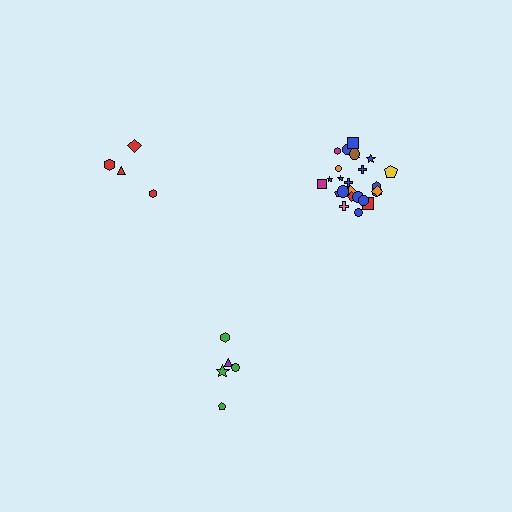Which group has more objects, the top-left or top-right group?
The top-right group.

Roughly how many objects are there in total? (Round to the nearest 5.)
Roughly 35 objects in total.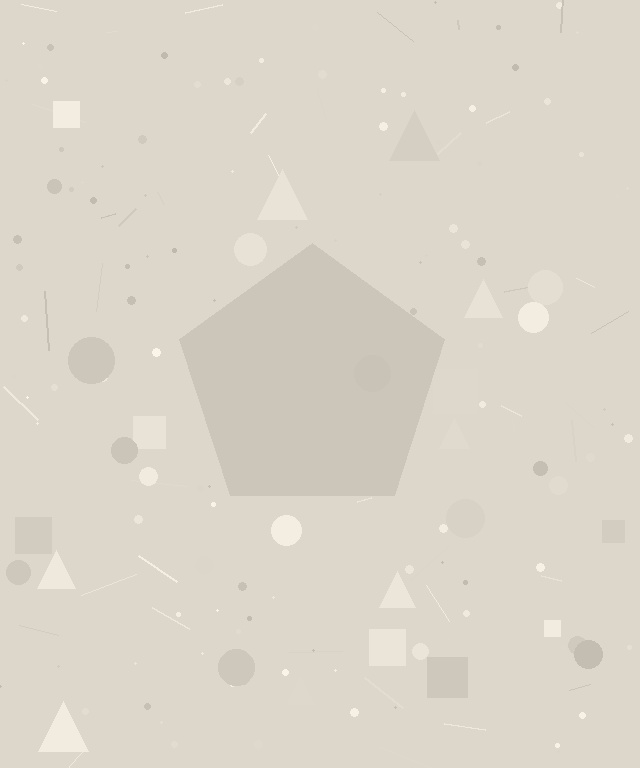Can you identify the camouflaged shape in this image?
The camouflaged shape is a pentagon.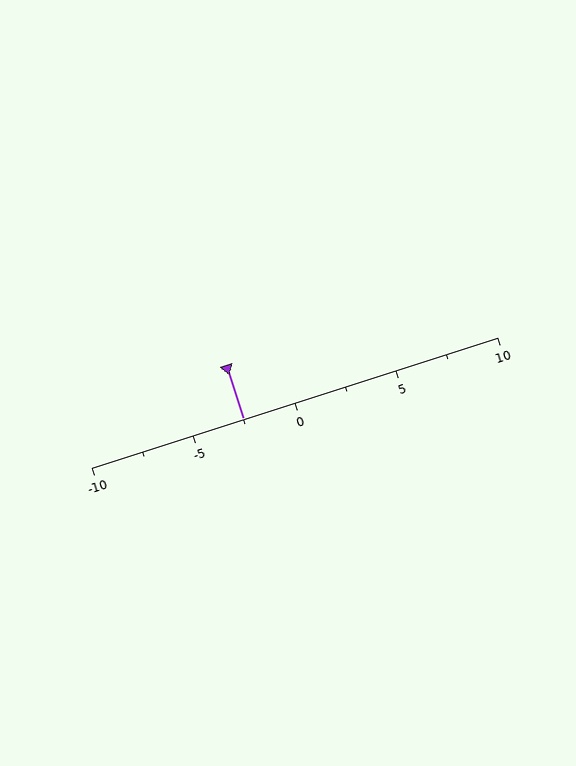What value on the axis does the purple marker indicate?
The marker indicates approximately -2.5.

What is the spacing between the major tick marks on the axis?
The major ticks are spaced 5 apart.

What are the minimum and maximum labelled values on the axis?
The axis runs from -10 to 10.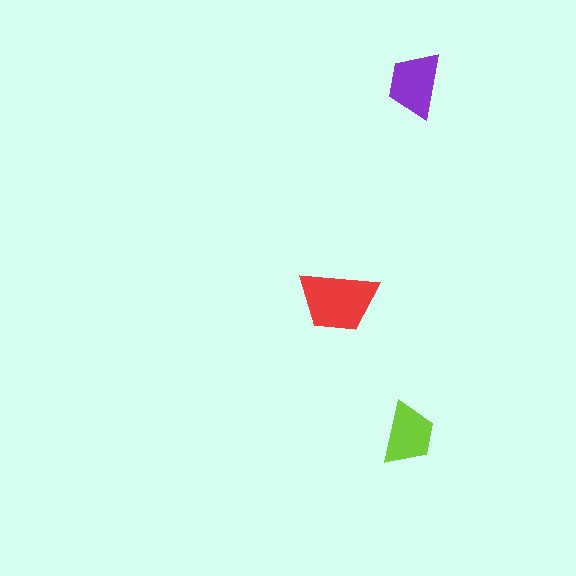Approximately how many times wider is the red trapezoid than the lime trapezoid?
About 1.5 times wider.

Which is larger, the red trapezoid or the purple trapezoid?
The red one.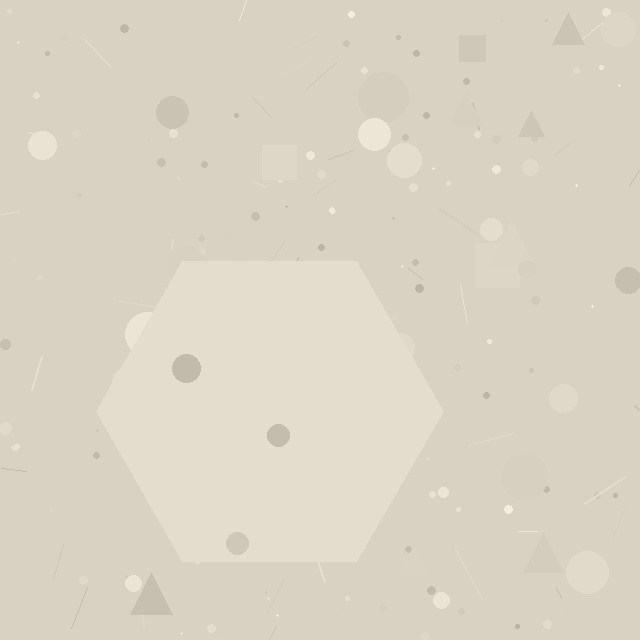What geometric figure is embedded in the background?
A hexagon is embedded in the background.